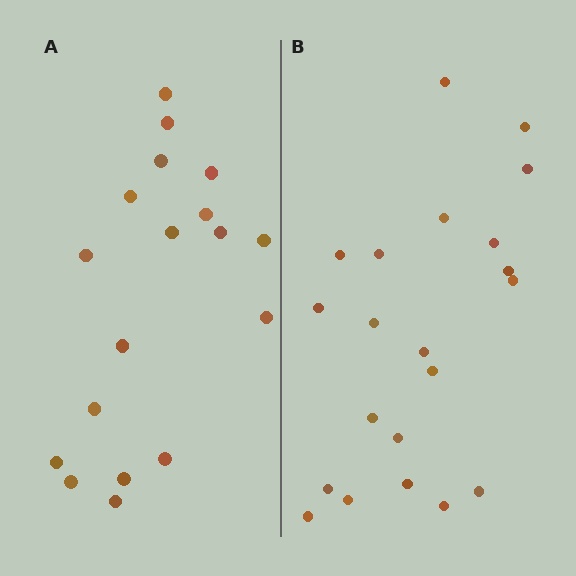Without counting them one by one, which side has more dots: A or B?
Region B (the right region) has more dots.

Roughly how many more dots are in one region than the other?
Region B has just a few more — roughly 2 or 3 more dots than region A.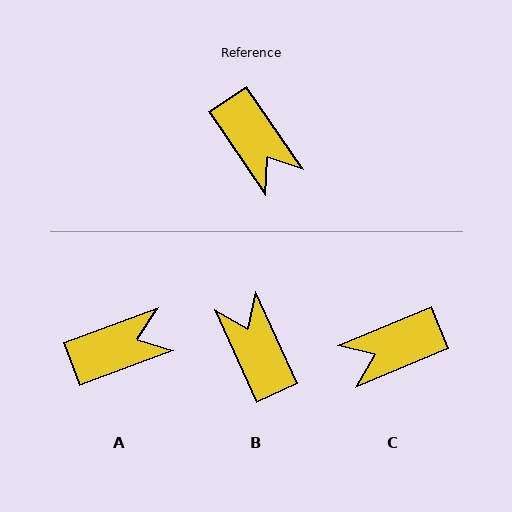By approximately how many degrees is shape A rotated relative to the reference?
Approximately 76 degrees counter-clockwise.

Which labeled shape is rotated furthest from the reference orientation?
B, about 170 degrees away.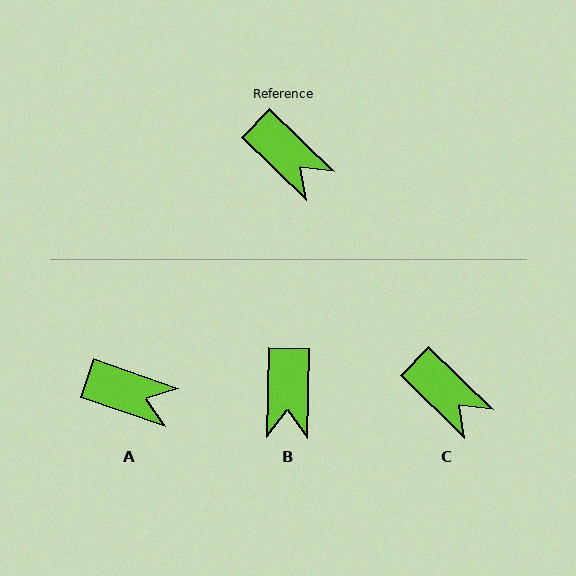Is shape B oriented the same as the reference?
No, it is off by about 47 degrees.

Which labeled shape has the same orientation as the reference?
C.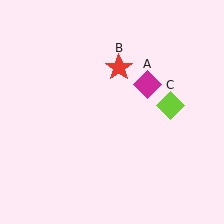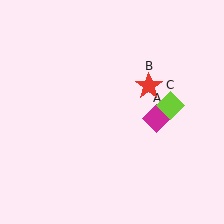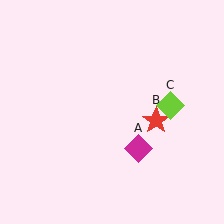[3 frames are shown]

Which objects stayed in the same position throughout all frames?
Lime diamond (object C) remained stationary.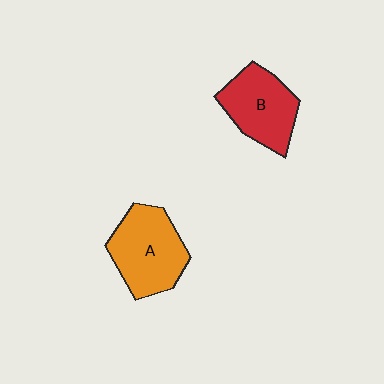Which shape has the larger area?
Shape A (orange).